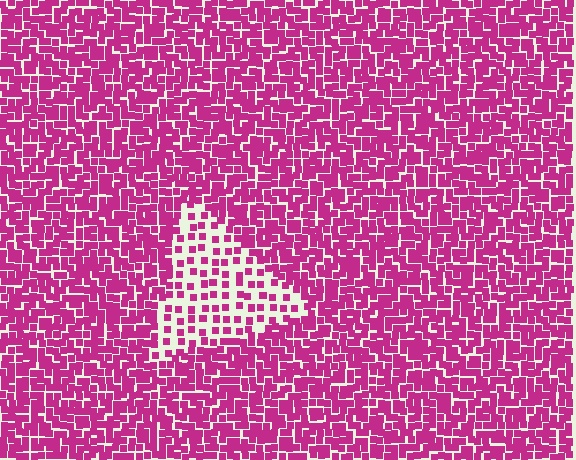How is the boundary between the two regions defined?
The boundary is defined by a change in element density (approximately 2.4x ratio). All elements are the same color, size, and shape.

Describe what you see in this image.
The image contains small magenta elements arranged at two different densities. A triangle-shaped region is visible where the elements are less densely packed than the surrounding area.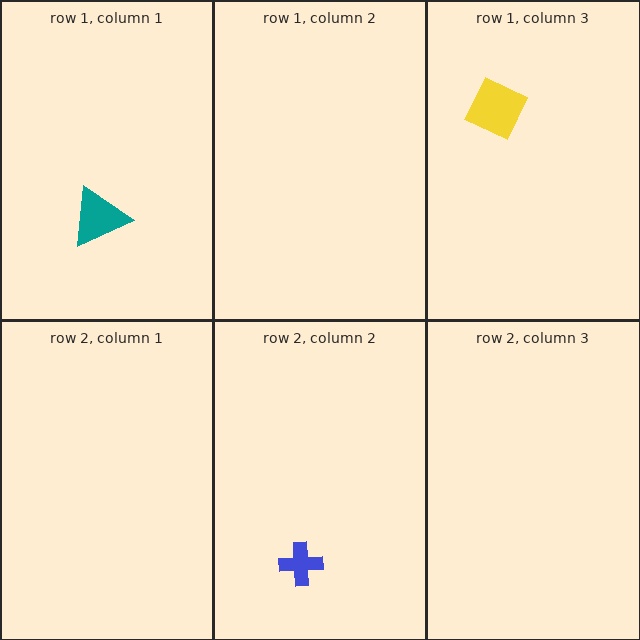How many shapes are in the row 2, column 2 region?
1.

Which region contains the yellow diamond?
The row 1, column 3 region.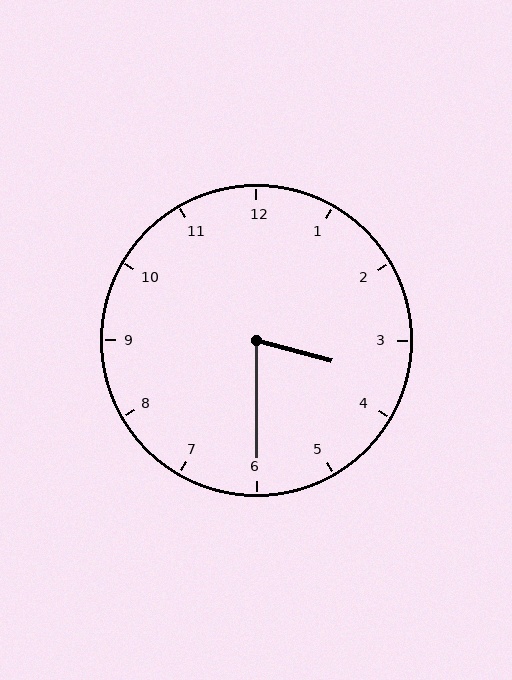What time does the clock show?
3:30.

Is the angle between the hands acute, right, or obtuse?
It is acute.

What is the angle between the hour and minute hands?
Approximately 75 degrees.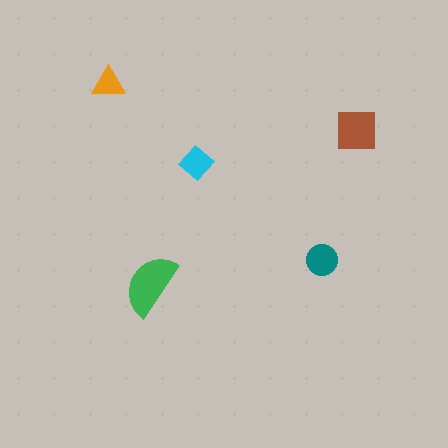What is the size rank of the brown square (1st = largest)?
2nd.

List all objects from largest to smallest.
The green semicircle, the brown square, the teal circle, the cyan diamond, the orange triangle.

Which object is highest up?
The orange triangle is topmost.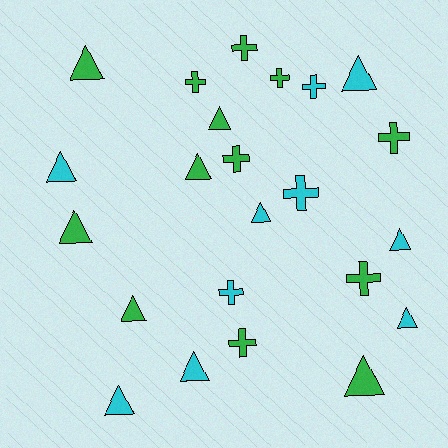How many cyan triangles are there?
There are 7 cyan triangles.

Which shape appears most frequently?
Triangle, with 13 objects.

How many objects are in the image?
There are 23 objects.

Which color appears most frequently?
Green, with 13 objects.